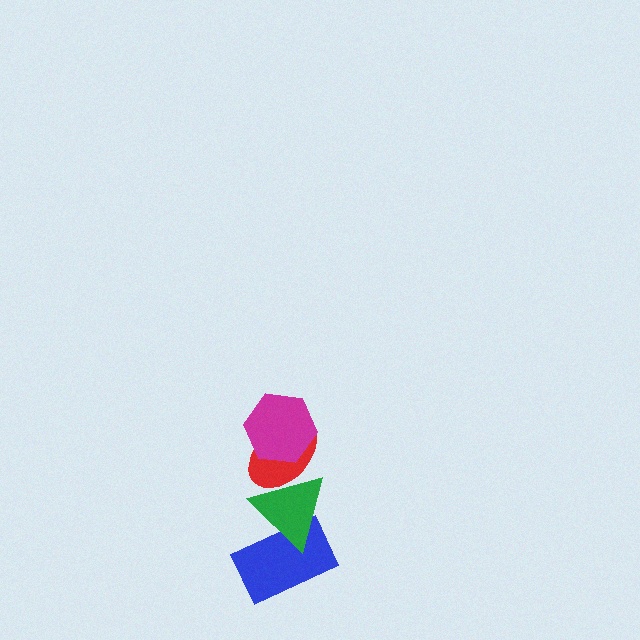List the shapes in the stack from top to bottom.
From top to bottom: the magenta hexagon, the red ellipse, the green triangle, the blue rectangle.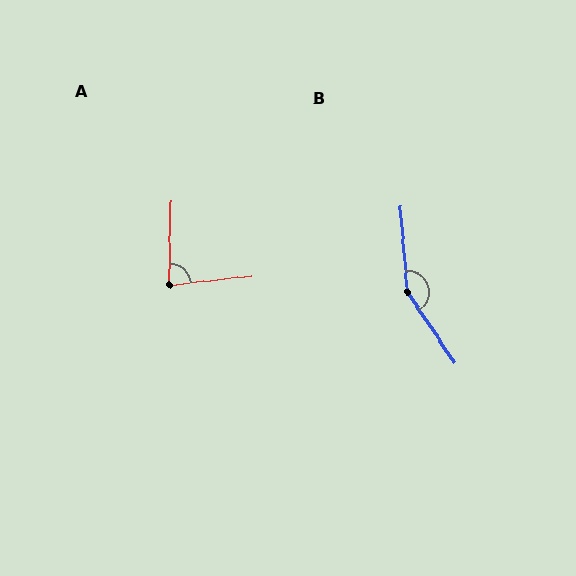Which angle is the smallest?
A, at approximately 83 degrees.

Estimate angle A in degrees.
Approximately 83 degrees.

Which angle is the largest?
B, at approximately 151 degrees.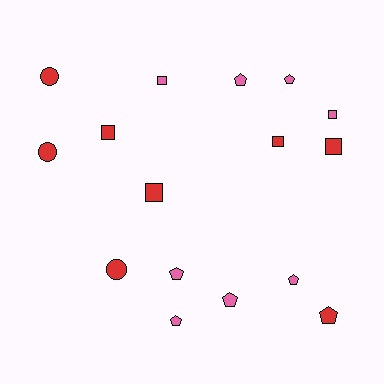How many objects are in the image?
There are 16 objects.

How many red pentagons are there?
There is 1 red pentagon.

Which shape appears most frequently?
Pentagon, with 7 objects.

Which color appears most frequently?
Pink, with 8 objects.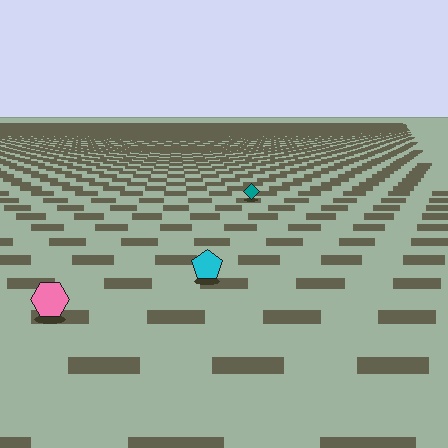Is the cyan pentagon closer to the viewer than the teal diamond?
Yes. The cyan pentagon is closer — you can tell from the texture gradient: the ground texture is coarser near it.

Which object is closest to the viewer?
The pink hexagon is closest. The texture marks near it are larger and more spread out.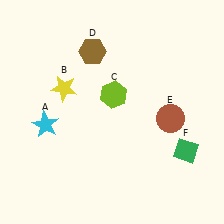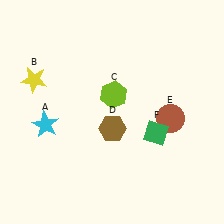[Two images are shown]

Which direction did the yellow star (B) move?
The yellow star (B) moved left.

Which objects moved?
The objects that moved are: the yellow star (B), the brown hexagon (D), the green diamond (F).